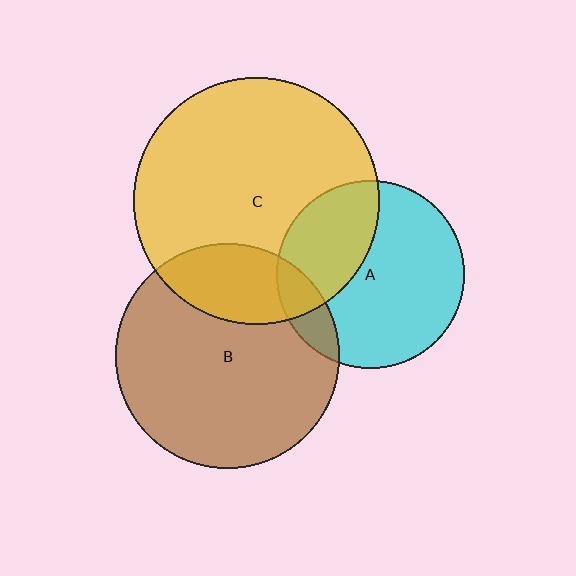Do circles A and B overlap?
Yes.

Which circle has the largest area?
Circle C (yellow).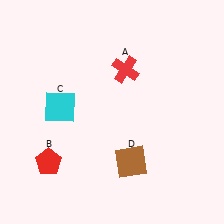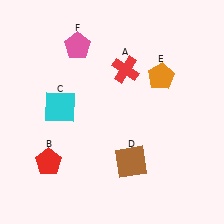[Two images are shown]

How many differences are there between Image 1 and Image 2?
There are 2 differences between the two images.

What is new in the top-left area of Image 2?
A pink pentagon (F) was added in the top-left area of Image 2.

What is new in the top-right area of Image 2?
An orange pentagon (E) was added in the top-right area of Image 2.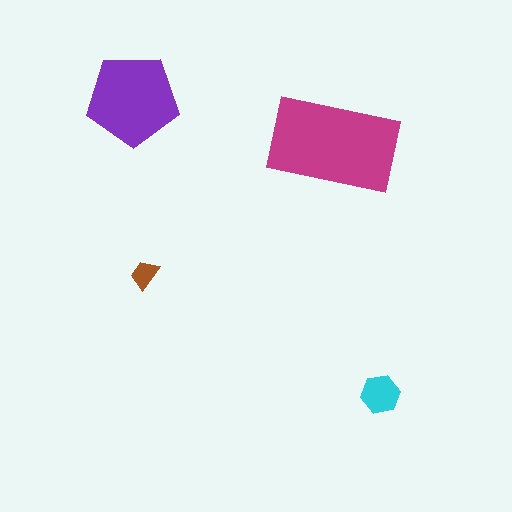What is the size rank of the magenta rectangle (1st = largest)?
1st.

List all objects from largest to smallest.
The magenta rectangle, the purple pentagon, the cyan hexagon, the brown trapezoid.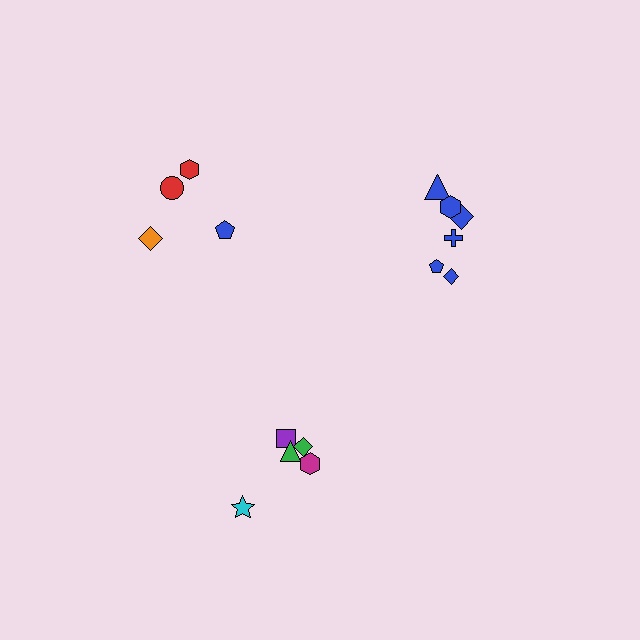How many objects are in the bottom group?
There are 5 objects.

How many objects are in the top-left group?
There are 4 objects.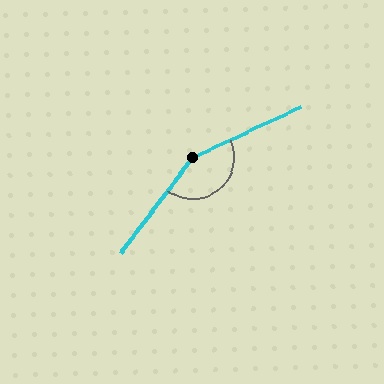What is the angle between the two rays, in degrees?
Approximately 152 degrees.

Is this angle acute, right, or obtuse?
It is obtuse.